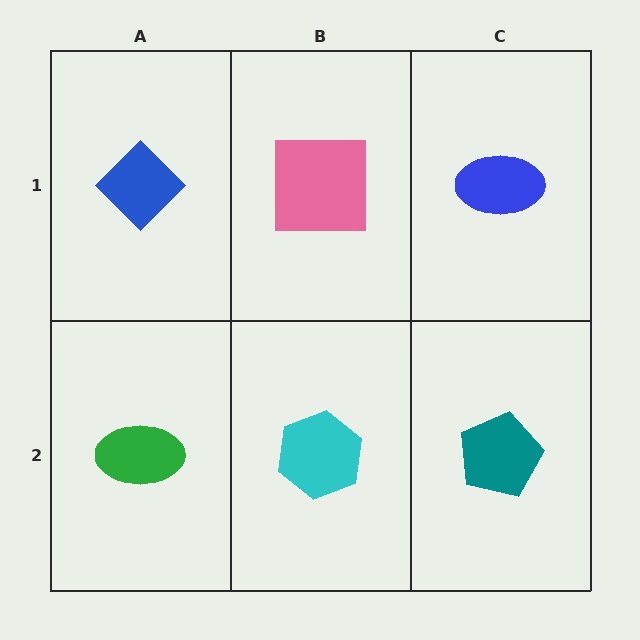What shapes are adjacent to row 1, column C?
A teal pentagon (row 2, column C), a pink square (row 1, column B).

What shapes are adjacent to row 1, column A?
A green ellipse (row 2, column A), a pink square (row 1, column B).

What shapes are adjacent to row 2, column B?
A pink square (row 1, column B), a green ellipse (row 2, column A), a teal pentagon (row 2, column C).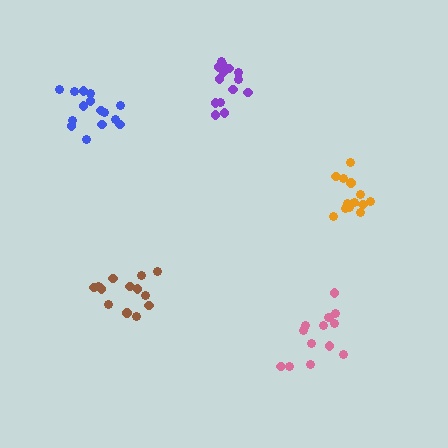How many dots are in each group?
Group 1: 13 dots, Group 2: 13 dots, Group 3: 15 dots, Group 4: 14 dots, Group 5: 14 dots (69 total).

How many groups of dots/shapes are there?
There are 5 groups.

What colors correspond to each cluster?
The clusters are colored: brown, orange, blue, pink, purple.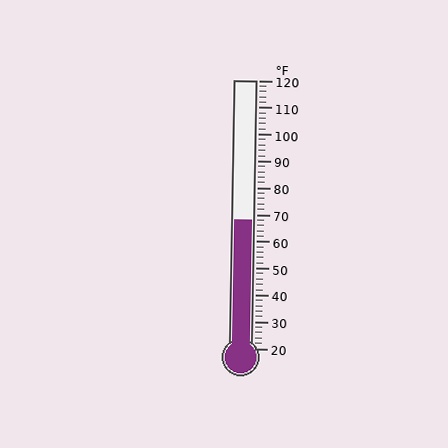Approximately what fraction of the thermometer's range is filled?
The thermometer is filled to approximately 50% of its range.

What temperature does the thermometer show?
The thermometer shows approximately 68°F.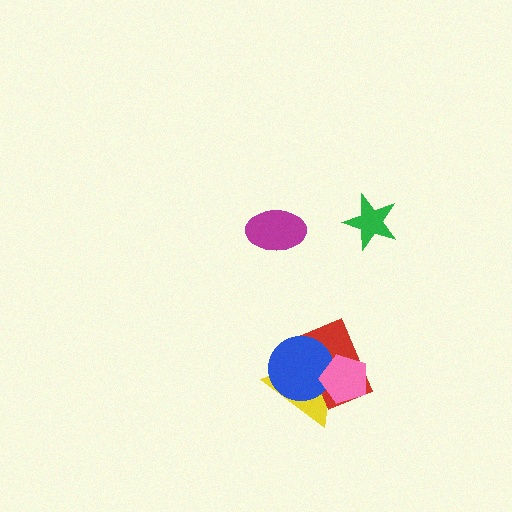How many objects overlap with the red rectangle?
3 objects overlap with the red rectangle.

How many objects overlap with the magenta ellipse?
0 objects overlap with the magenta ellipse.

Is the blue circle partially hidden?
Yes, it is partially covered by another shape.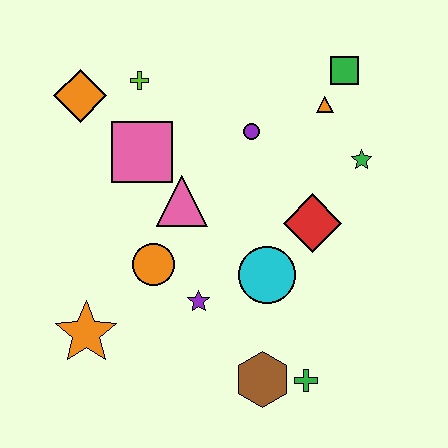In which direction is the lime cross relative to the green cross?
The lime cross is above the green cross.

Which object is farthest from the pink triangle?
The green cross is farthest from the pink triangle.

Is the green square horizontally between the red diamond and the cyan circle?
No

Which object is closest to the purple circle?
The orange triangle is closest to the purple circle.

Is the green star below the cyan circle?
No